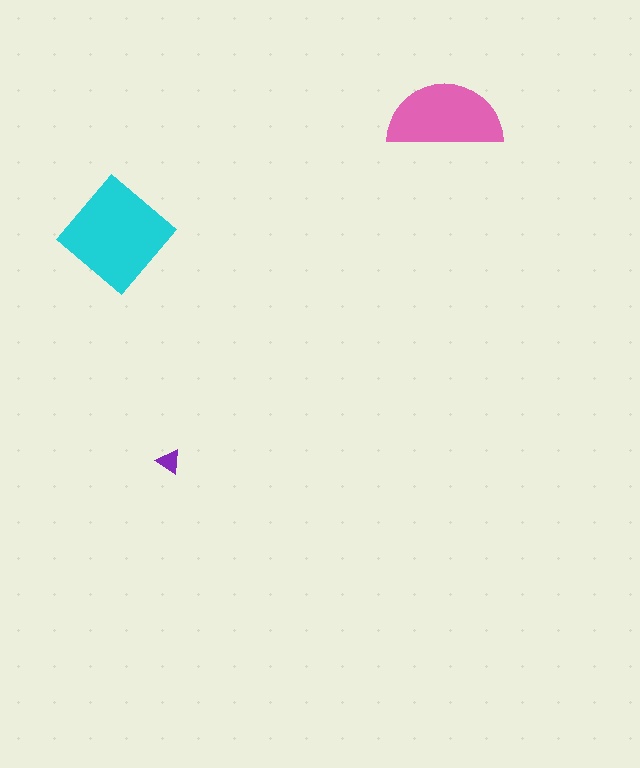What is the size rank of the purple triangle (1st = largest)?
3rd.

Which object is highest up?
The pink semicircle is topmost.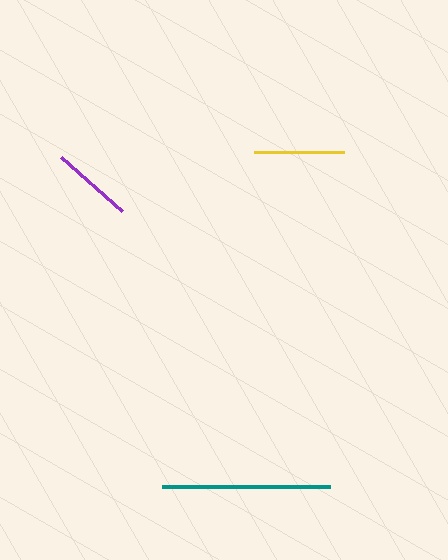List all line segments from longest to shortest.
From longest to shortest: teal, yellow, purple.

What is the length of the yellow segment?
The yellow segment is approximately 91 pixels long.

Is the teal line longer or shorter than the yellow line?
The teal line is longer than the yellow line.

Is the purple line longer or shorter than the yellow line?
The yellow line is longer than the purple line.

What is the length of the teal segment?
The teal segment is approximately 169 pixels long.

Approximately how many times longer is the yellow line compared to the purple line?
The yellow line is approximately 1.1 times the length of the purple line.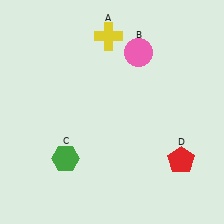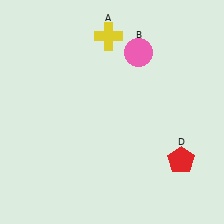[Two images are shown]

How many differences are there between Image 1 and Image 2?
There is 1 difference between the two images.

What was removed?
The green hexagon (C) was removed in Image 2.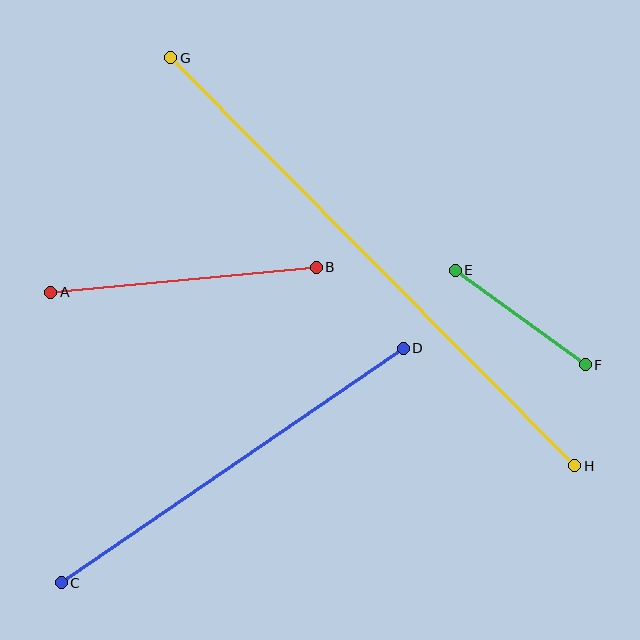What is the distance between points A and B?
The distance is approximately 267 pixels.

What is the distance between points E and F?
The distance is approximately 161 pixels.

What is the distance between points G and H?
The distance is approximately 575 pixels.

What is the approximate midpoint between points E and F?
The midpoint is at approximately (520, 317) pixels.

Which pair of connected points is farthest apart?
Points G and H are farthest apart.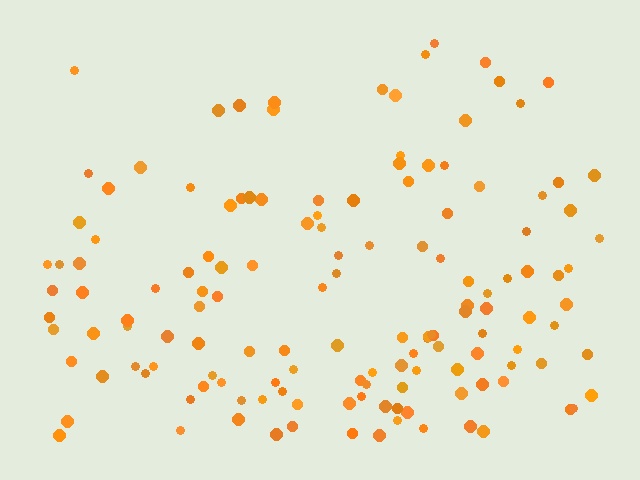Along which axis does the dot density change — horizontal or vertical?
Vertical.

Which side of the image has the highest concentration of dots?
The bottom.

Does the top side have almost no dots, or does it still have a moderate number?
Still a moderate number, just noticeably fewer than the bottom.